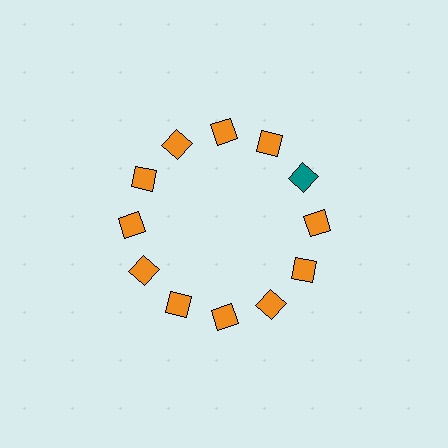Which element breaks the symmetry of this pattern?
The teal square at roughly the 2 o'clock position breaks the symmetry. All other shapes are orange squares.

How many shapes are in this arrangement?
There are 12 shapes arranged in a ring pattern.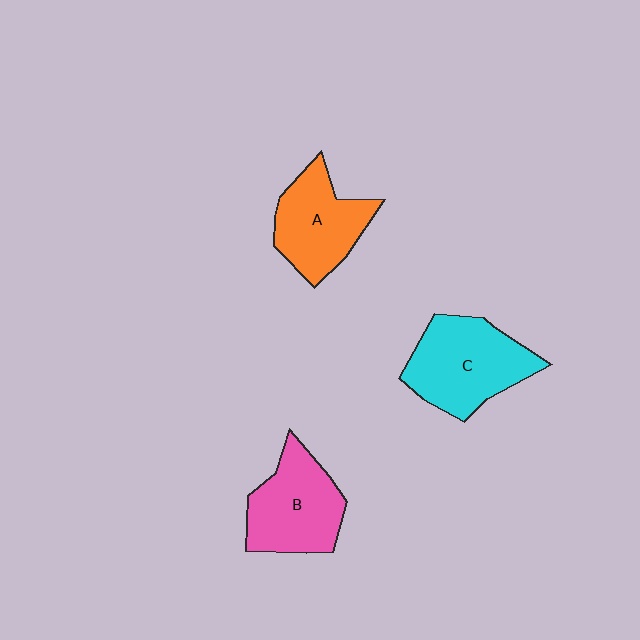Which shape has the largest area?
Shape C (cyan).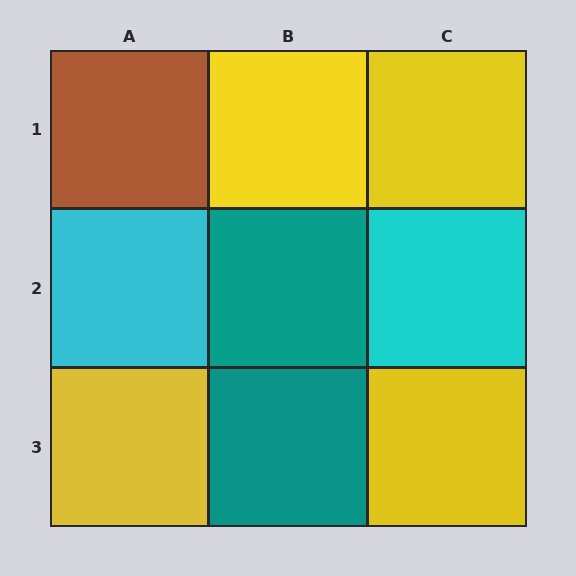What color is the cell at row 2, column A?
Cyan.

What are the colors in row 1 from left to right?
Brown, yellow, yellow.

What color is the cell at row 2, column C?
Cyan.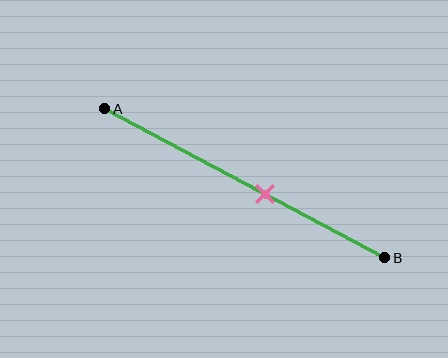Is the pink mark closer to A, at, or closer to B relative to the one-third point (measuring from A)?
The pink mark is closer to point B than the one-third point of segment AB.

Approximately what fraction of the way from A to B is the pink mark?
The pink mark is approximately 55% of the way from A to B.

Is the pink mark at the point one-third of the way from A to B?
No, the mark is at about 55% from A, not at the 33% one-third point.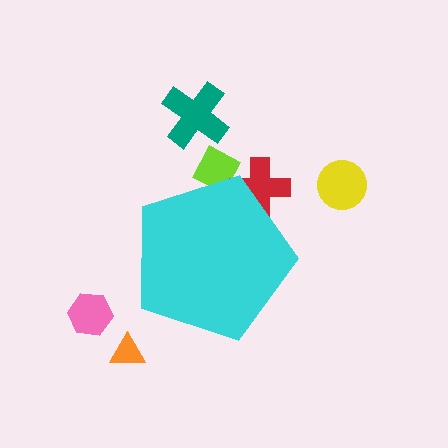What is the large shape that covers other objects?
A cyan pentagon.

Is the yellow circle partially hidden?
No, the yellow circle is fully visible.